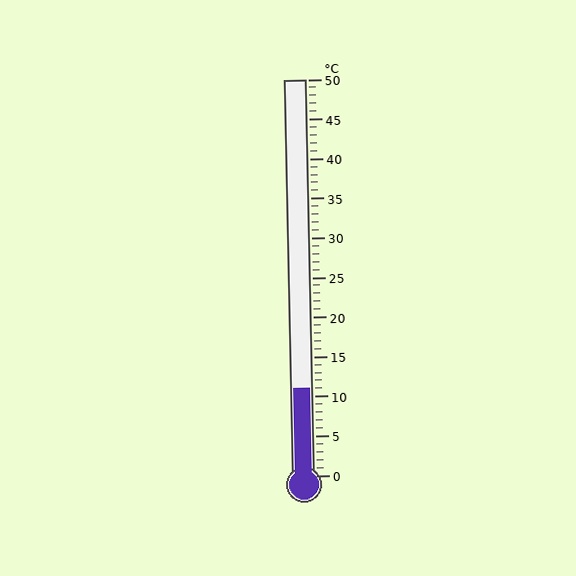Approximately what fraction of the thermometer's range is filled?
The thermometer is filled to approximately 20% of its range.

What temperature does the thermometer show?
The thermometer shows approximately 11°C.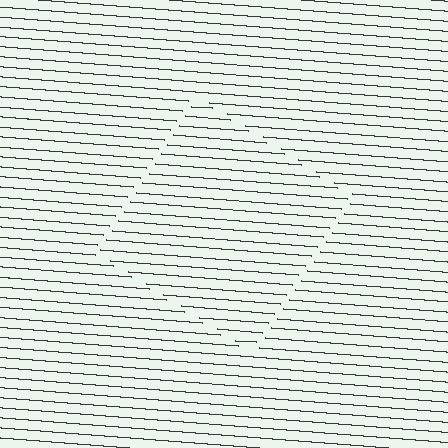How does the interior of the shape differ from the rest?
The interior of the shape contains the same grating, shifted by half a period — the contour is defined by the phase discontinuity where line-ends from the inner and outer gratings abut.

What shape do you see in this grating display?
An illusory square. The interior of the shape contains the same grating, shifted by half a period — the contour is defined by the phase discontinuity where line-ends from the inner and outer gratings abut.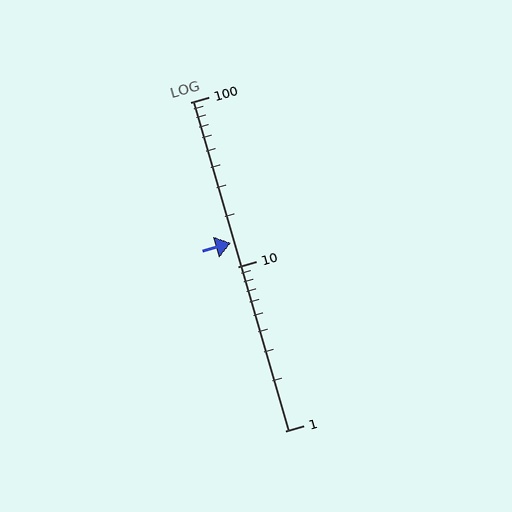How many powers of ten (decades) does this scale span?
The scale spans 2 decades, from 1 to 100.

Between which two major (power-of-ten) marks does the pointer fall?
The pointer is between 10 and 100.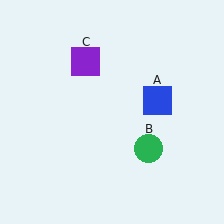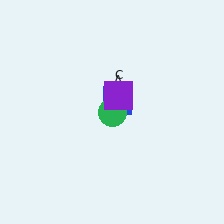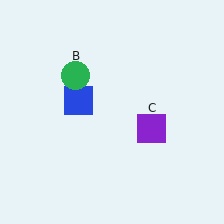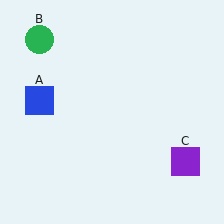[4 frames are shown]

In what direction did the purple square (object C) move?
The purple square (object C) moved down and to the right.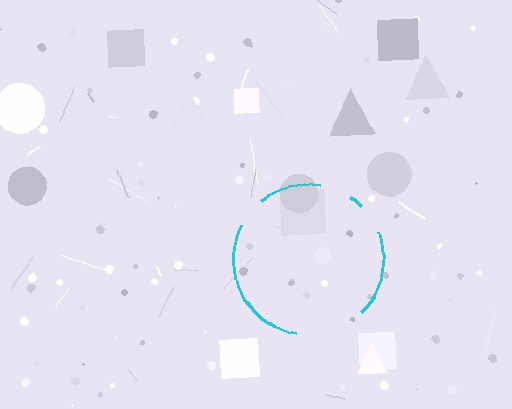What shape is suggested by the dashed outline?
The dashed outline suggests a circle.